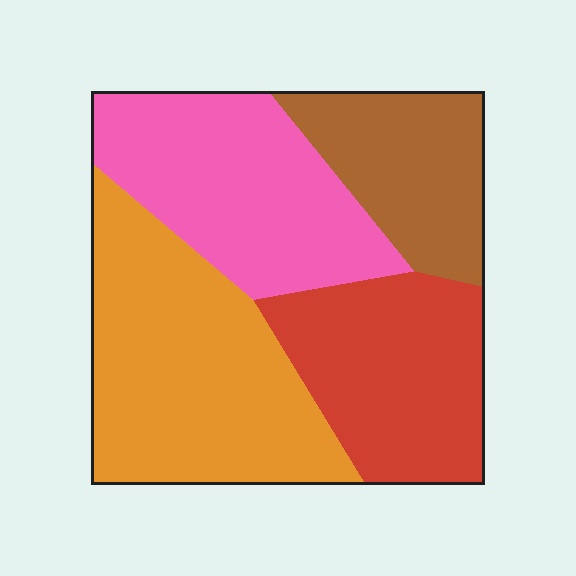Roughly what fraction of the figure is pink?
Pink covers roughly 25% of the figure.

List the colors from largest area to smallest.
From largest to smallest: orange, pink, red, brown.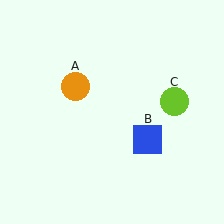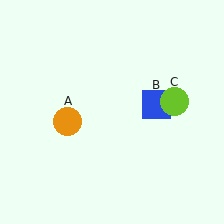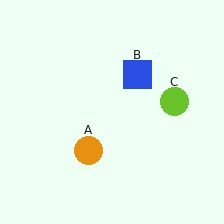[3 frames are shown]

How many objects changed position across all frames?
2 objects changed position: orange circle (object A), blue square (object B).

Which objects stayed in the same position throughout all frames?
Lime circle (object C) remained stationary.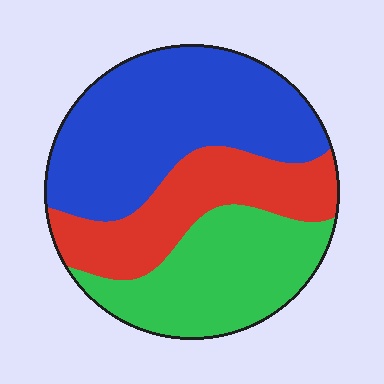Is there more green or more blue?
Blue.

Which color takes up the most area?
Blue, at roughly 45%.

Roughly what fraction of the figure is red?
Red covers roughly 25% of the figure.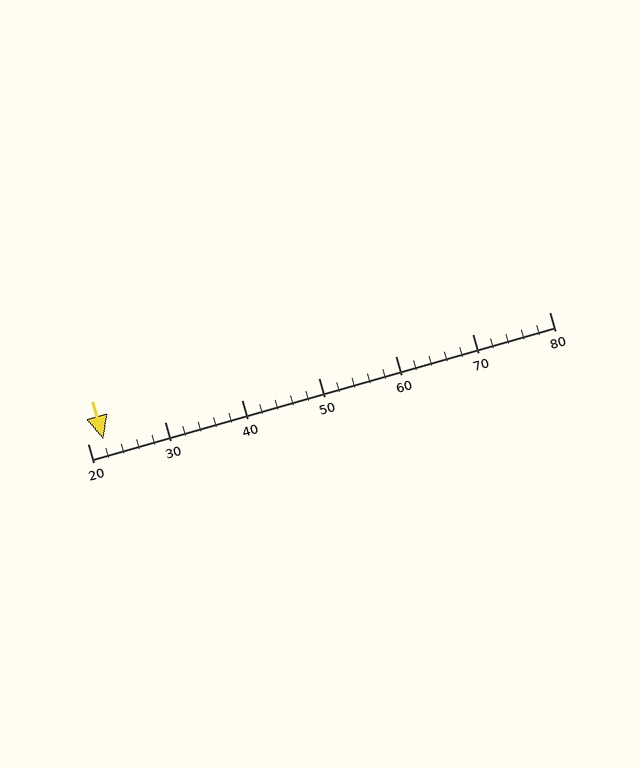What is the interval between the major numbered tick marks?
The major tick marks are spaced 10 units apart.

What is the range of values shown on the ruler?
The ruler shows values from 20 to 80.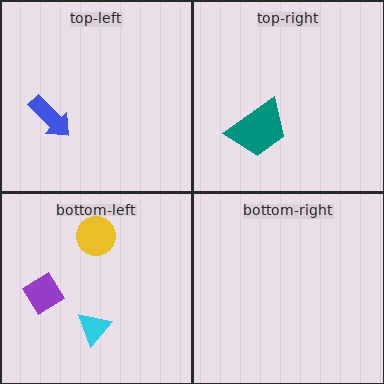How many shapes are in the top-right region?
1.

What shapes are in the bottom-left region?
The cyan triangle, the purple diamond, the yellow circle.